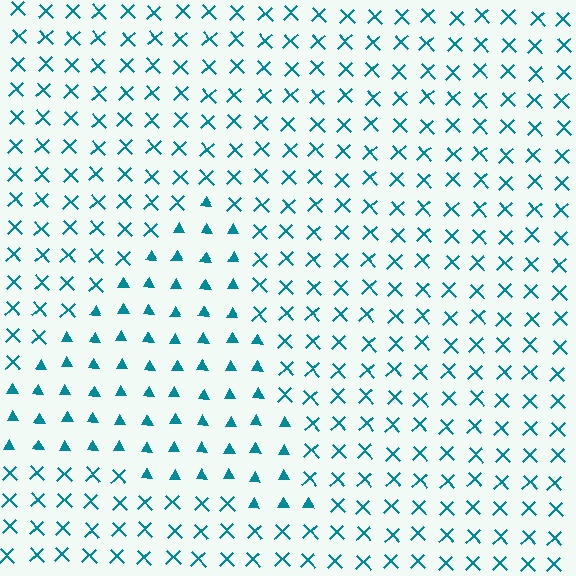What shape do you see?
I see a triangle.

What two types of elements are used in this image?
The image uses triangles inside the triangle region and X marks outside it.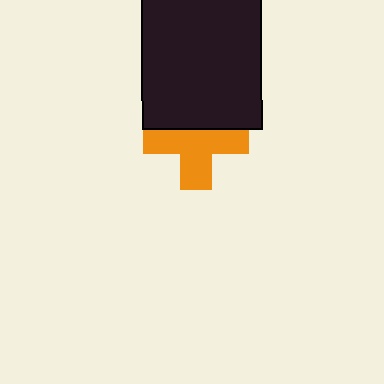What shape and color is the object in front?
The object in front is a black rectangle.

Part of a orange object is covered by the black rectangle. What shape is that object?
It is a cross.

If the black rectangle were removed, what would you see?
You would see the complete orange cross.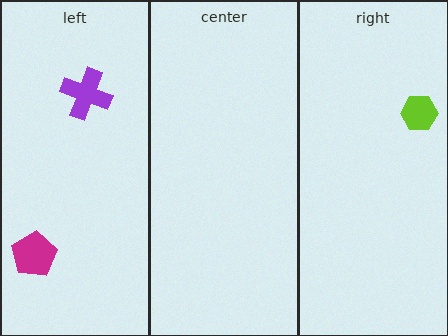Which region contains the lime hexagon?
The right region.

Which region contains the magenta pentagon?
The left region.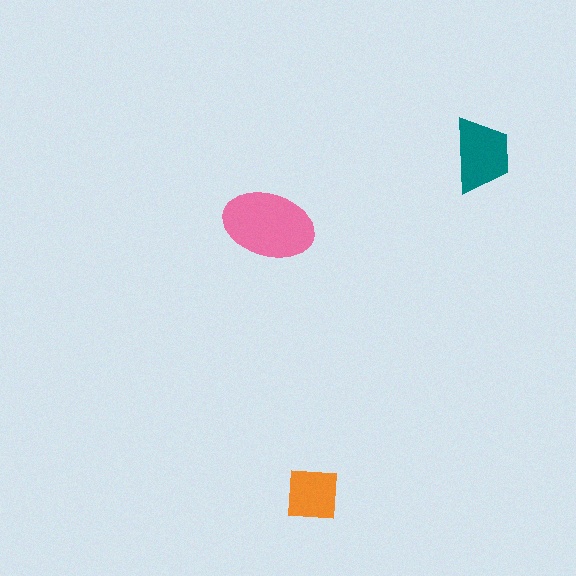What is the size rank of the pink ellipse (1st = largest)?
1st.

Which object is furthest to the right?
The teal trapezoid is rightmost.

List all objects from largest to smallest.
The pink ellipse, the teal trapezoid, the orange square.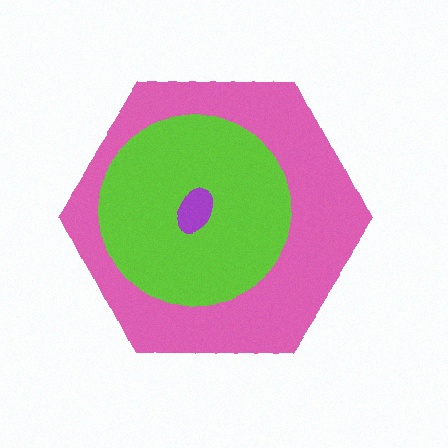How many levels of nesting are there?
3.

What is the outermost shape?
The pink hexagon.